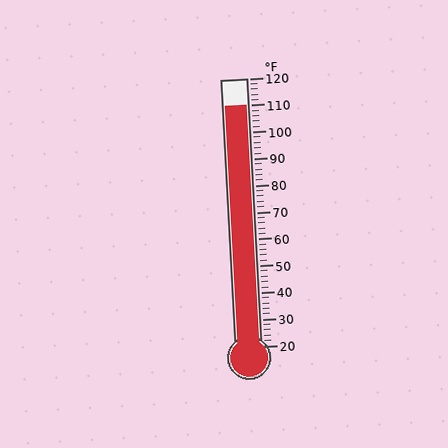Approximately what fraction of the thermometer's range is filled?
The thermometer is filled to approximately 90% of its range.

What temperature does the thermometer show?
The thermometer shows approximately 110°F.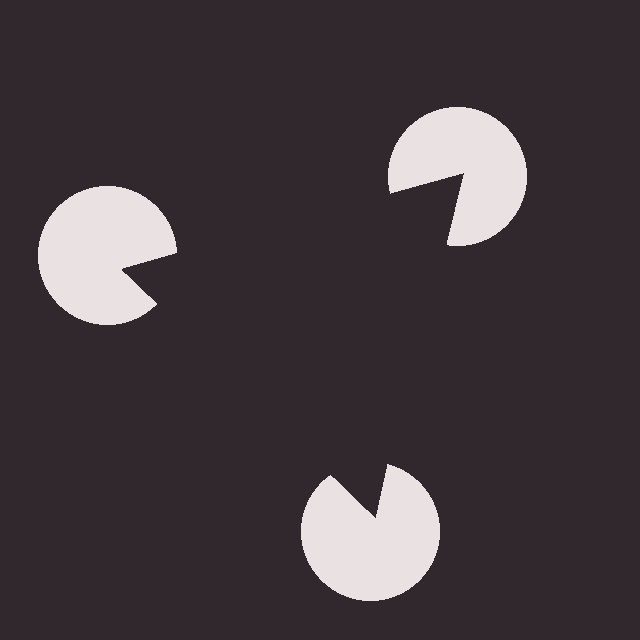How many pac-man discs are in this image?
There are 3 — one at each vertex of the illusory triangle.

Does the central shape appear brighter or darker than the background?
It typically appears slightly darker than the background, even though no actual brightness change is drawn.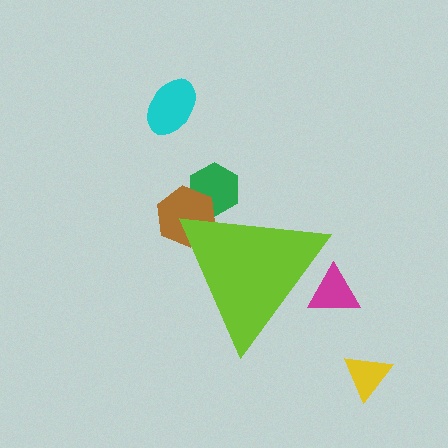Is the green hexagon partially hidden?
Yes, the green hexagon is partially hidden behind the lime triangle.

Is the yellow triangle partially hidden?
No, the yellow triangle is fully visible.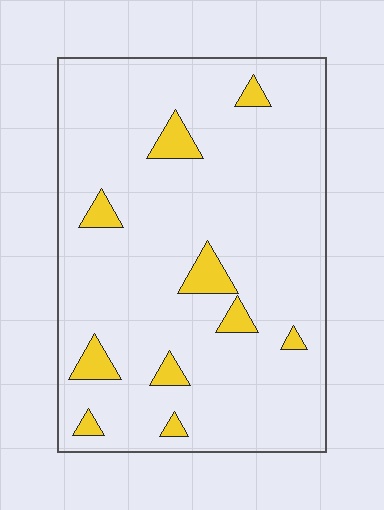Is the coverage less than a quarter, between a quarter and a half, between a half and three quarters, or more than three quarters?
Less than a quarter.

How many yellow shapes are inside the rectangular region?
10.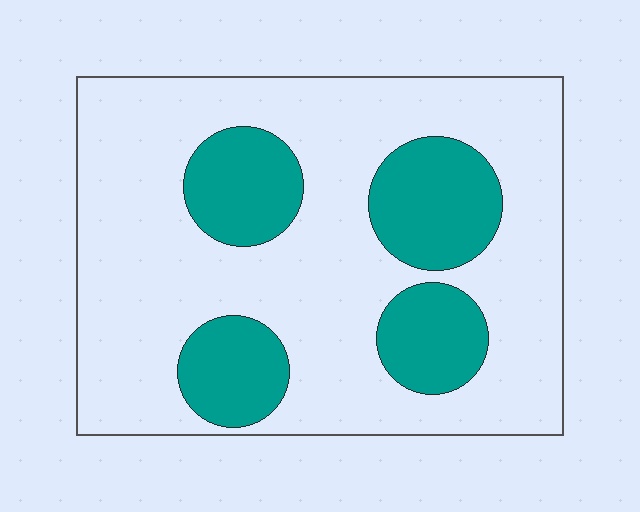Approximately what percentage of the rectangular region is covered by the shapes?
Approximately 25%.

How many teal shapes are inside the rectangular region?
4.